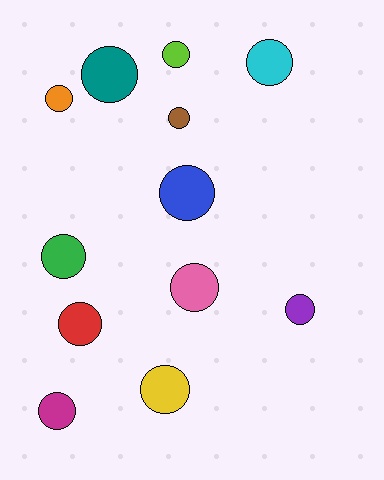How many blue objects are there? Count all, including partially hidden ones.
There is 1 blue object.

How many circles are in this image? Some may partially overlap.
There are 12 circles.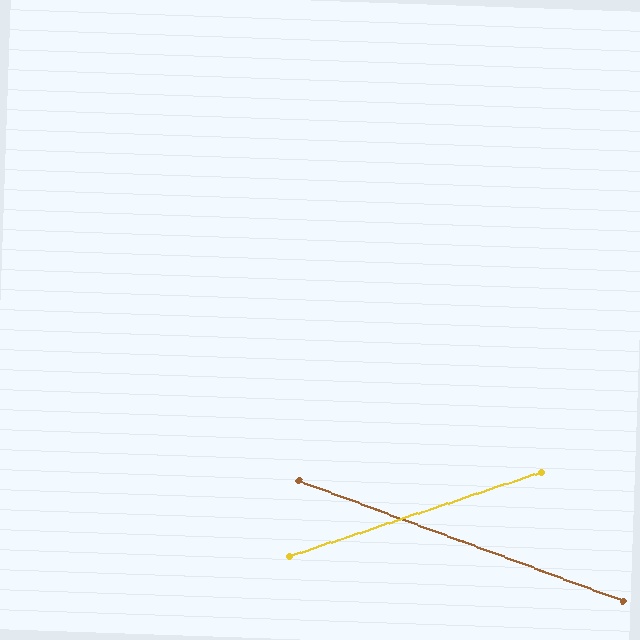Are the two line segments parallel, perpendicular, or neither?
Neither parallel nor perpendicular — they differ by about 39°.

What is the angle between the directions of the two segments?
Approximately 39 degrees.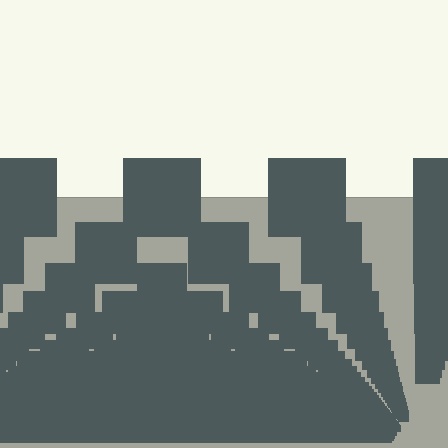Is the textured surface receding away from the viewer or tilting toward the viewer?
The surface appears to tilt toward the viewer. Texture elements get larger and sparser toward the top.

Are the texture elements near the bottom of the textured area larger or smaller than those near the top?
Smaller. The gradient is inverted — elements near the bottom are smaller and denser.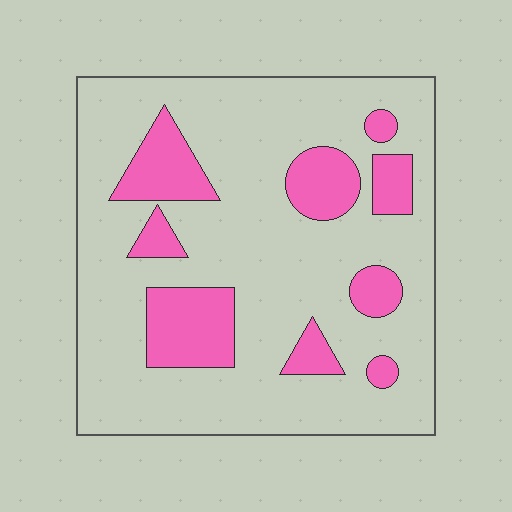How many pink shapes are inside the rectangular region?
9.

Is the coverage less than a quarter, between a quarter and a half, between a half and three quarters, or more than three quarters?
Less than a quarter.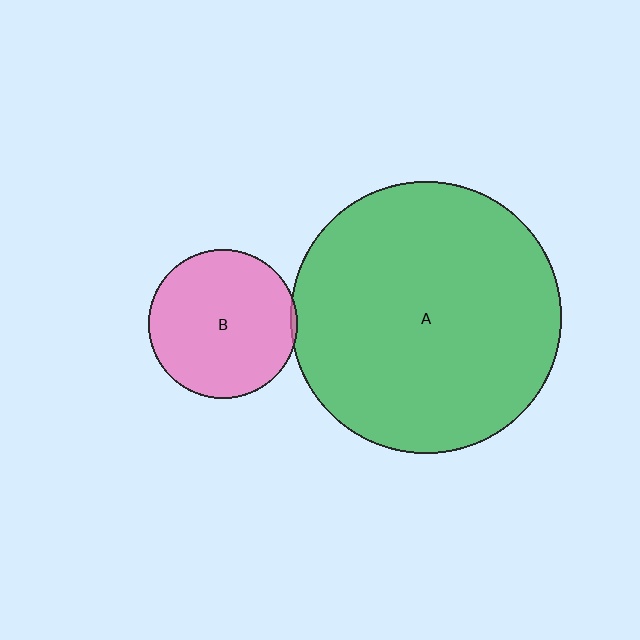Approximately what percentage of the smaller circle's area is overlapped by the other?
Approximately 5%.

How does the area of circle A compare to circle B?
Approximately 3.3 times.